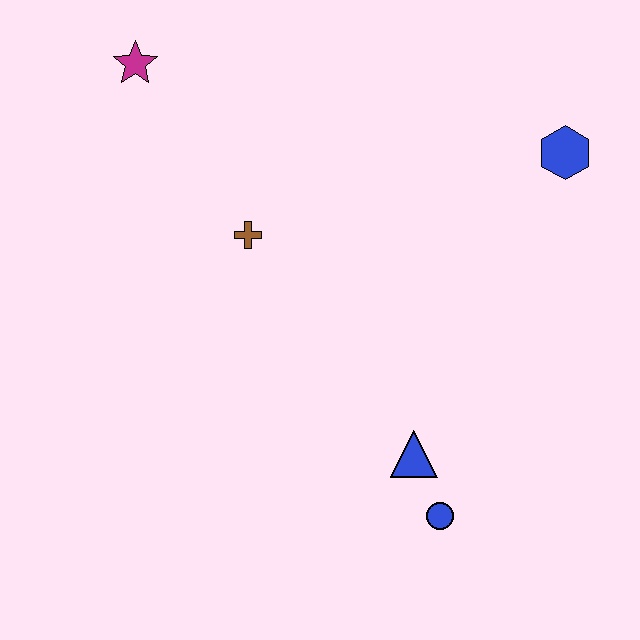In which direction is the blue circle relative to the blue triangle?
The blue circle is below the blue triangle.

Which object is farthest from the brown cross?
The blue circle is farthest from the brown cross.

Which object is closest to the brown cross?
The magenta star is closest to the brown cross.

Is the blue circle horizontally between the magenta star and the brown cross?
No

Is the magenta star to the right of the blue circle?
No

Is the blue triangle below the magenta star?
Yes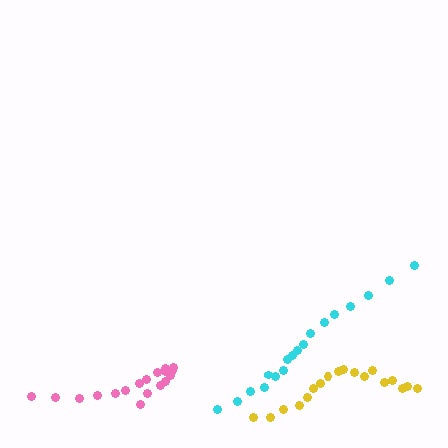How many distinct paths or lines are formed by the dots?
There are 3 distinct paths.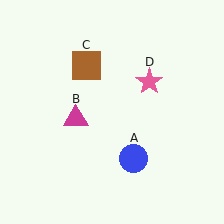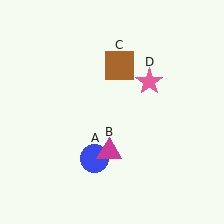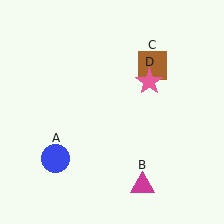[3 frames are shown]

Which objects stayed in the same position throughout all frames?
Pink star (object D) remained stationary.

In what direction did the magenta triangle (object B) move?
The magenta triangle (object B) moved down and to the right.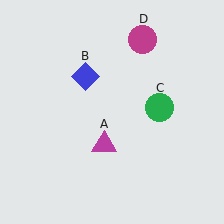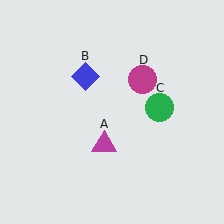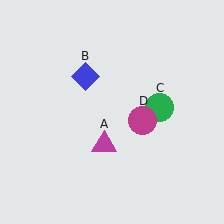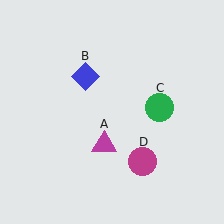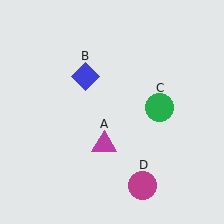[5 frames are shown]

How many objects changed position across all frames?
1 object changed position: magenta circle (object D).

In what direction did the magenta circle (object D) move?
The magenta circle (object D) moved down.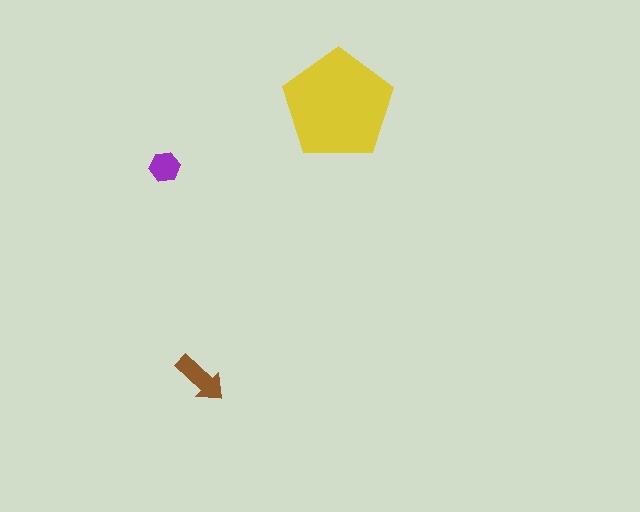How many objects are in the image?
There are 3 objects in the image.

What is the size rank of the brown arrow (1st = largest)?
2nd.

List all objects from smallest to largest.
The purple hexagon, the brown arrow, the yellow pentagon.